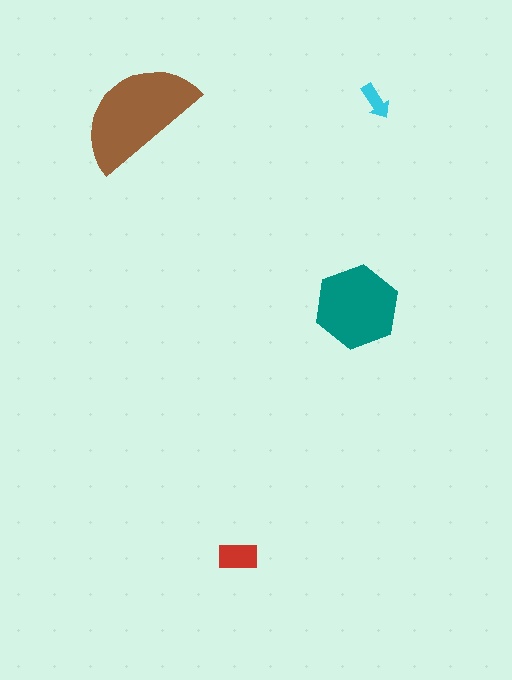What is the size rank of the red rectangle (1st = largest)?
3rd.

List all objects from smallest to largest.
The cyan arrow, the red rectangle, the teal hexagon, the brown semicircle.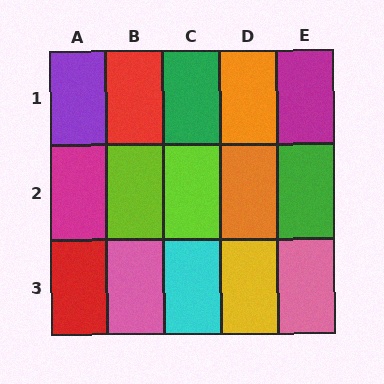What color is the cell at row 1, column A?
Purple.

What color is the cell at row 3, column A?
Red.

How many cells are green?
2 cells are green.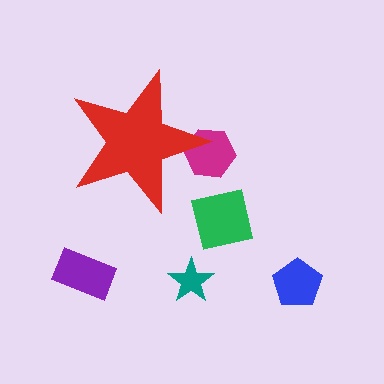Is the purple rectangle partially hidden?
No, the purple rectangle is fully visible.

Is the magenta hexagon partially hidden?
Yes, the magenta hexagon is partially hidden behind the red star.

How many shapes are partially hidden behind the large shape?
1 shape is partially hidden.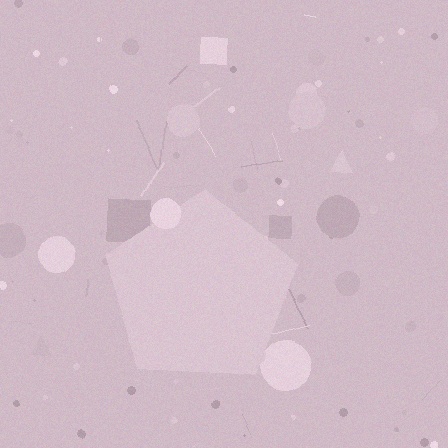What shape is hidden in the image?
A pentagon is hidden in the image.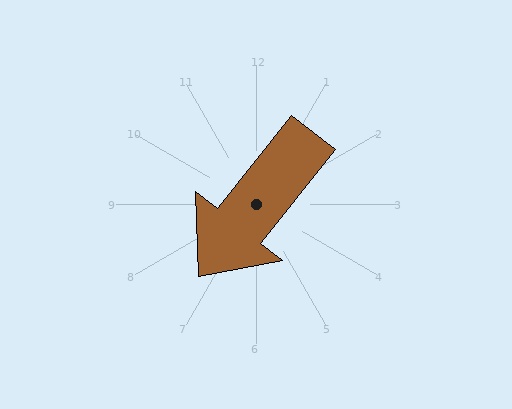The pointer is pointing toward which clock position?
Roughly 7 o'clock.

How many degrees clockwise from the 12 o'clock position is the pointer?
Approximately 219 degrees.